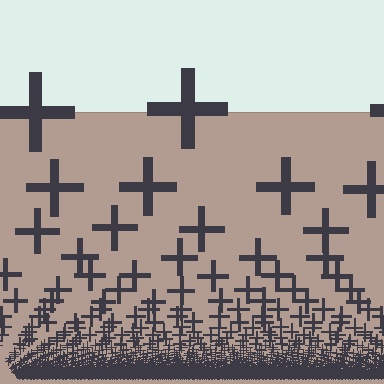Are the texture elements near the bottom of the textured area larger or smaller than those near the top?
Smaller. The gradient is inverted — elements near the bottom are smaller and denser.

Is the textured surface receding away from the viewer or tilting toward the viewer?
The surface appears to tilt toward the viewer. Texture elements get larger and sparser toward the top.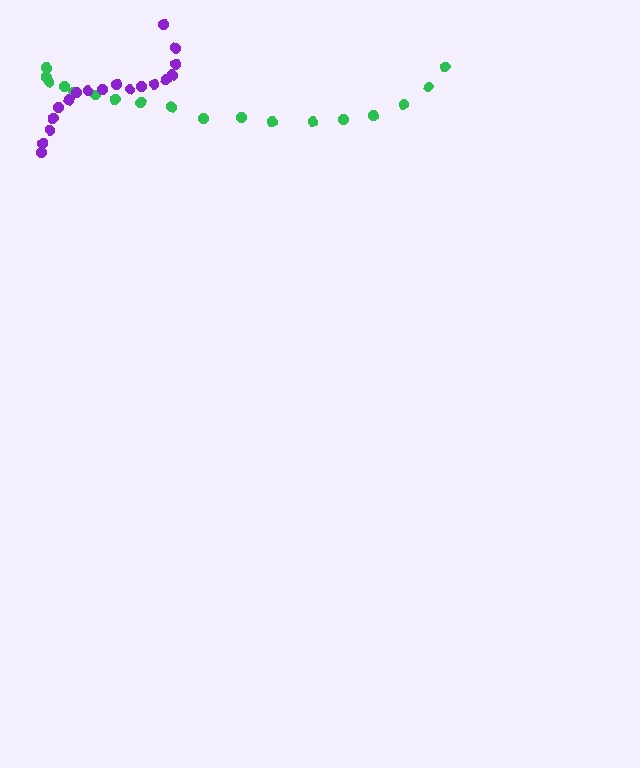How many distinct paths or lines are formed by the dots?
There are 2 distinct paths.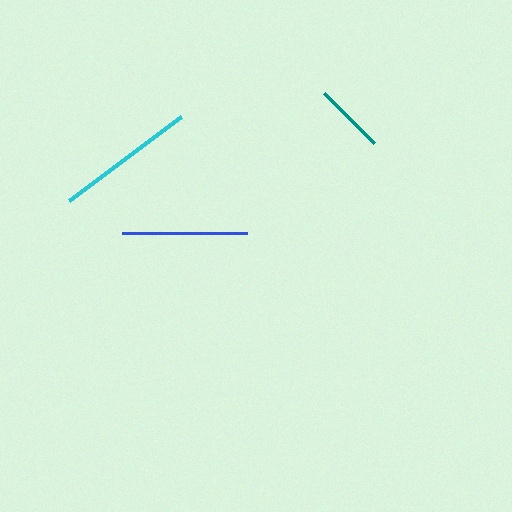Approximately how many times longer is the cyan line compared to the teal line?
The cyan line is approximately 2.0 times the length of the teal line.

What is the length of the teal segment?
The teal segment is approximately 71 pixels long.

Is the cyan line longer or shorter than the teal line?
The cyan line is longer than the teal line.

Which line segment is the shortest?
The teal line is the shortest at approximately 71 pixels.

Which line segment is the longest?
The cyan line is the longest at approximately 140 pixels.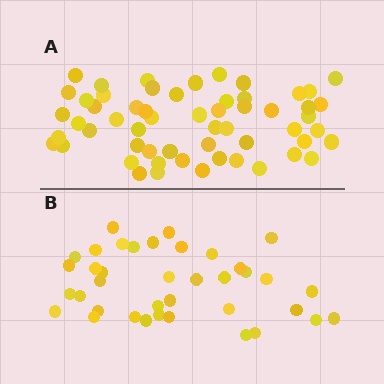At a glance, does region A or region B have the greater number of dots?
Region A (the top region) has more dots.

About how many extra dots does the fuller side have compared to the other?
Region A has approximately 20 more dots than region B.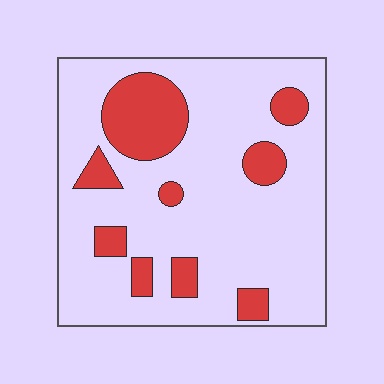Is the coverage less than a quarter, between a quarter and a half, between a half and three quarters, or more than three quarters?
Less than a quarter.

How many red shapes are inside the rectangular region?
9.